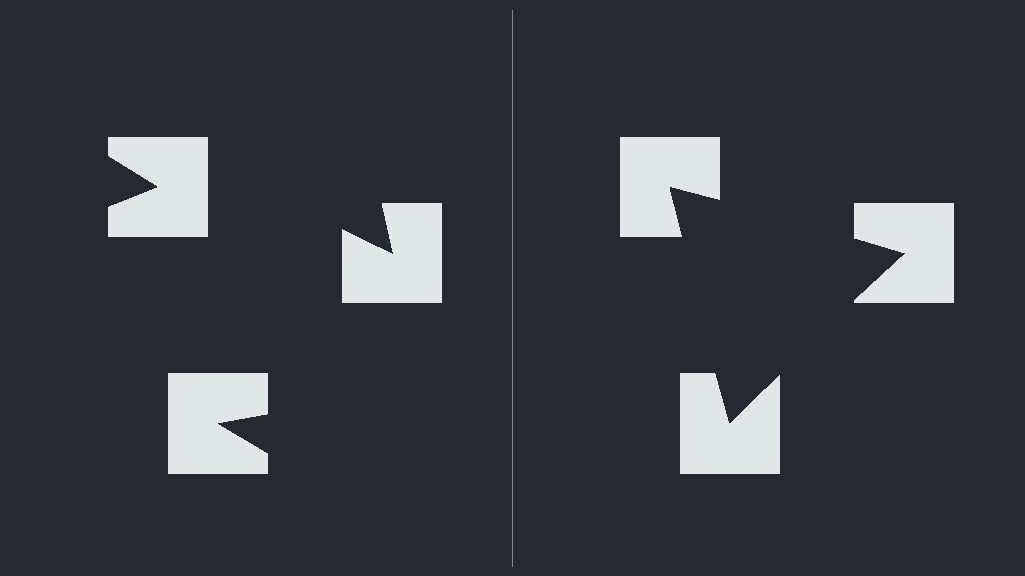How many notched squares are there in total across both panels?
6 — 3 on each side.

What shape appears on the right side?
An illusory triangle.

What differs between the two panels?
The notched squares are positioned identically on both sides; only the wedge orientations differ. On the right they align to a triangle; on the left they are misaligned.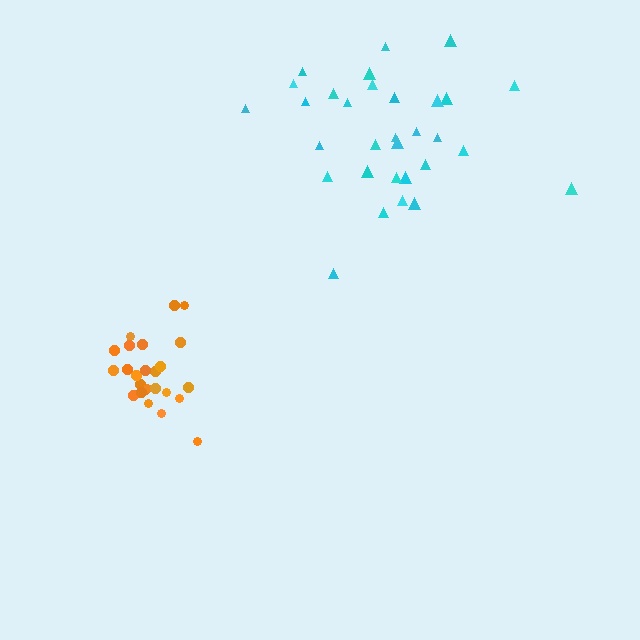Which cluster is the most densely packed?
Orange.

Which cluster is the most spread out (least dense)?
Cyan.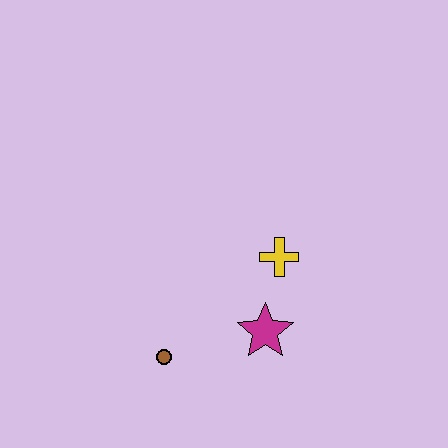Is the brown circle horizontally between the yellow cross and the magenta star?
No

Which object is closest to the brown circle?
The magenta star is closest to the brown circle.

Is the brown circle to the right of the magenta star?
No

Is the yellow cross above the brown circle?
Yes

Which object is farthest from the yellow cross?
The brown circle is farthest from the yellow cross.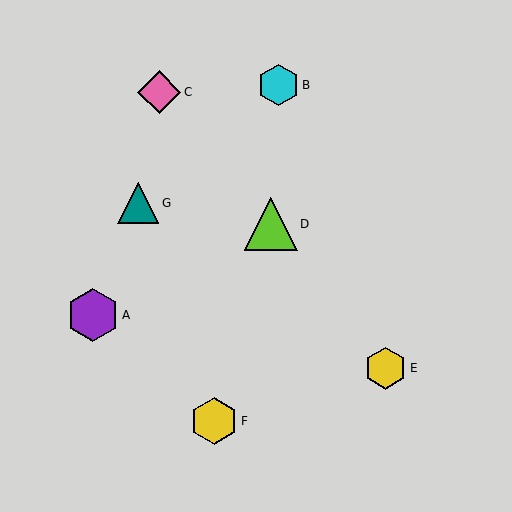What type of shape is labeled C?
Shape C is a pink diamond.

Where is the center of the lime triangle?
The center of the lime triangle is at (271, 224).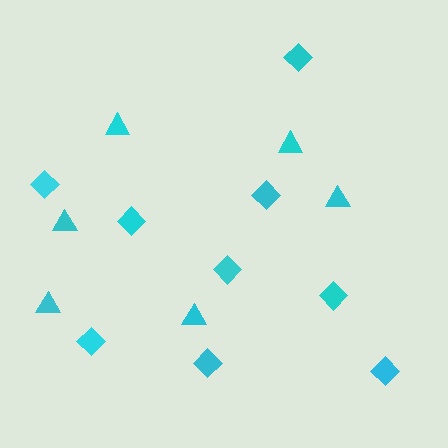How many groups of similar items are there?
There are 2 groups: one group of triangles (6) and one group of diamonds (9).